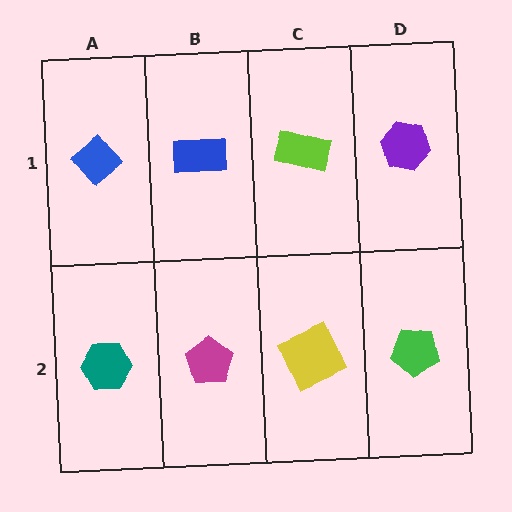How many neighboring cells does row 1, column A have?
2.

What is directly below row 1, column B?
A magenta pentagon.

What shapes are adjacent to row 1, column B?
A magenta pentagon (row 2, column B), a blue diamond (row 1, column A), a lime rectangle (row 1, column C).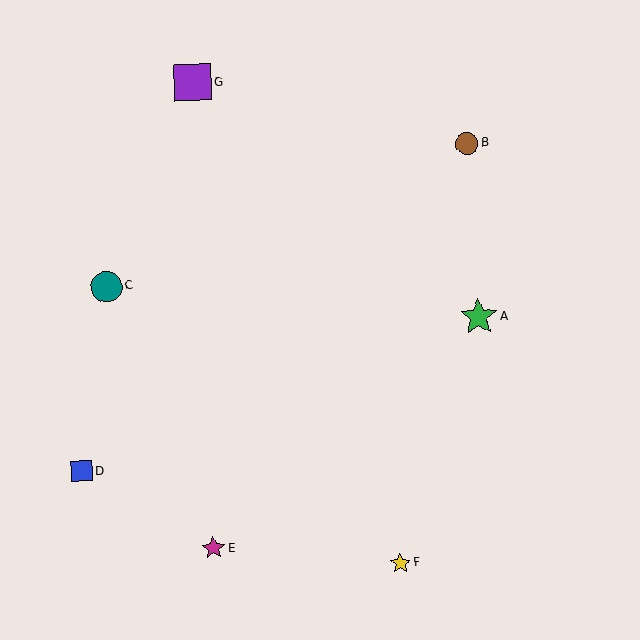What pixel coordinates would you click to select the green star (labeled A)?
Click at (479, 317) to select the green star A.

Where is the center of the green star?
The center of the green star is at (479, 317).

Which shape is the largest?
The green star (labeled A) is the largest.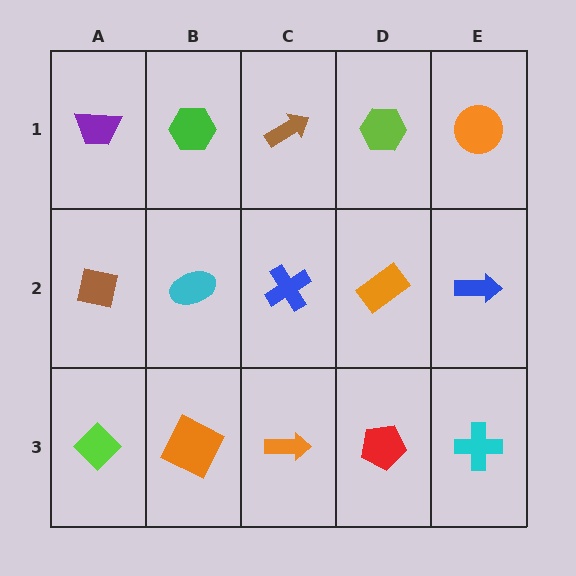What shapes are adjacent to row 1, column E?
A blue arrow (row 2, column E), a lime hexagon (row 1, column D).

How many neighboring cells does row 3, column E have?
2.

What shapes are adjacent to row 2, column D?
A lime hexagon (row 1, column D), a red pentagon (row 3, column D), a blue cross (row 2, column C), a blue arrow (row 2, column E).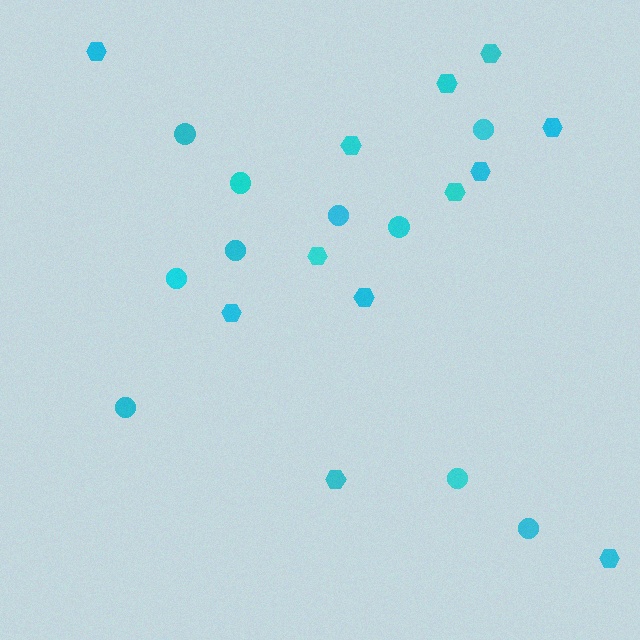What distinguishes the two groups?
There are 2 groups: one group of circles (10) and one group of hexagons (12).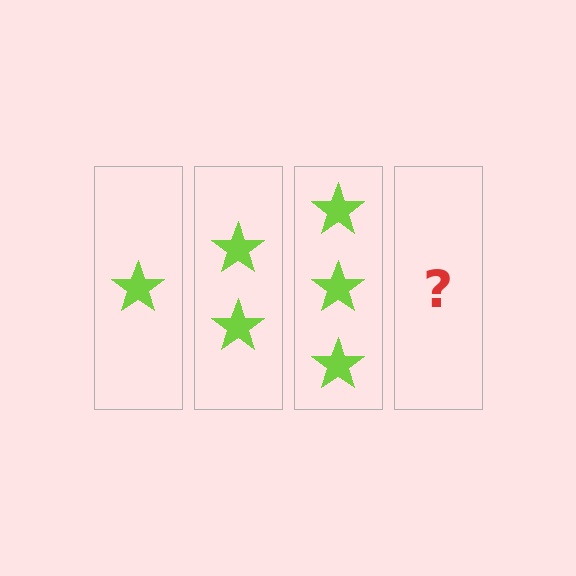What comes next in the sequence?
The next element should be 4 stars.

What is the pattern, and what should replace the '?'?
The pattern is that each step adds one more star. The '?' should be 4 stars.